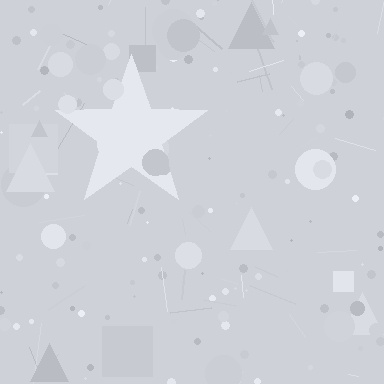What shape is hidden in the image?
A star is hidden in the image.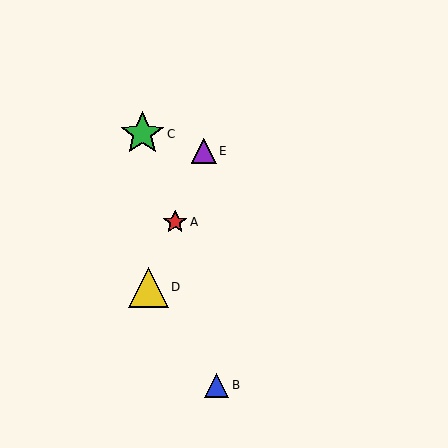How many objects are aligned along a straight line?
3 objects (A, D, E) are aligned along a straight line.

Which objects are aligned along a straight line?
Objects A, D, E are aligned along a straight line.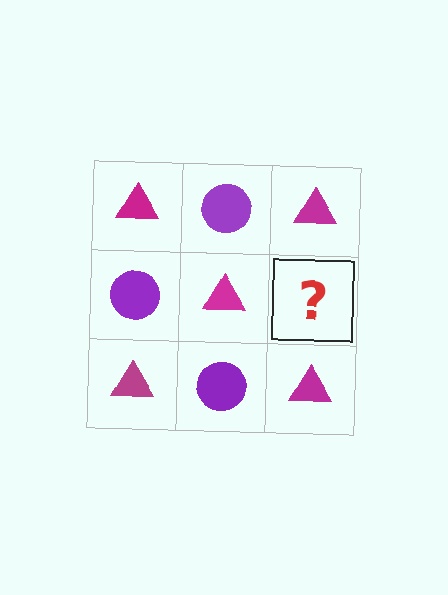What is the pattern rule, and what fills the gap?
The rule is that it alternates magenta triangle and purple circle in a checkerboard pattern. The gap should be filled with a purple circle.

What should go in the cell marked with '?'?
The missing cell should contain a purple circle.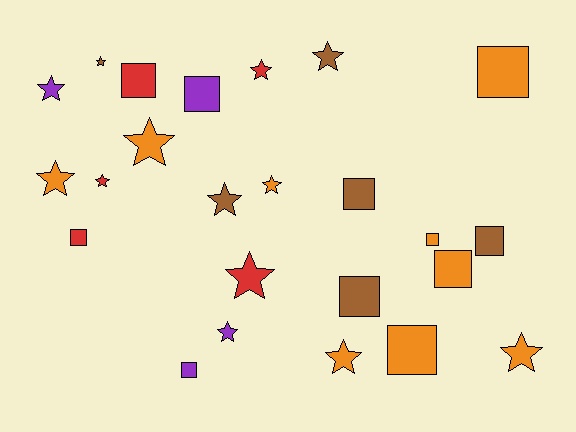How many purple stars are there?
There are 2 purple stars.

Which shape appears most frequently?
Star, with 13 objects.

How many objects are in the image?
There are 24 objects.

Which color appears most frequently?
Orange, with 9 objects.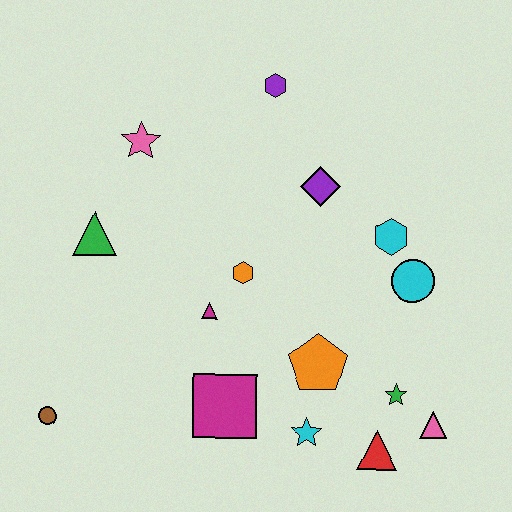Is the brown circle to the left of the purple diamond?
Yes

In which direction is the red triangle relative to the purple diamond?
The red triangle is below the purple diamond.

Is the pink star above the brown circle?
Yes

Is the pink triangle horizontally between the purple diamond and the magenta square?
No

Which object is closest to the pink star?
The green triangle is closest to the pink star.